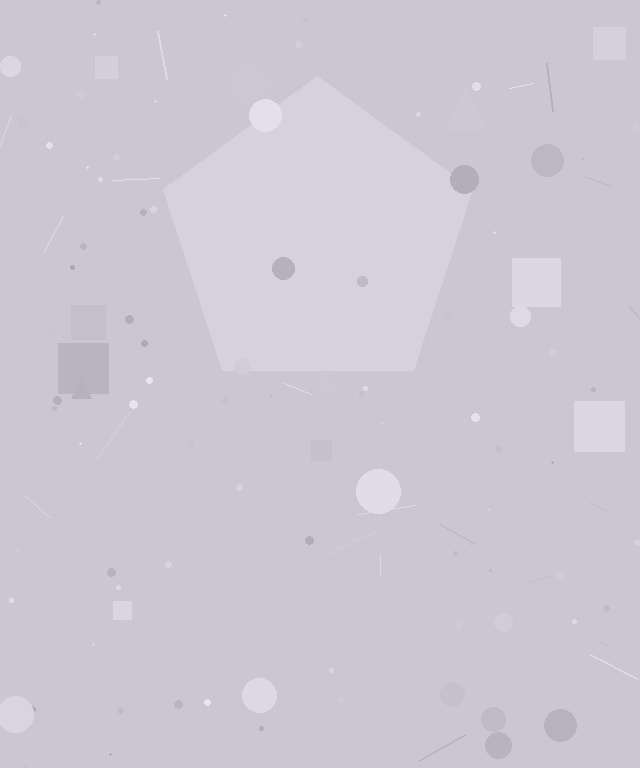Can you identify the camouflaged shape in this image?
The camouflaged shape is a pentagon.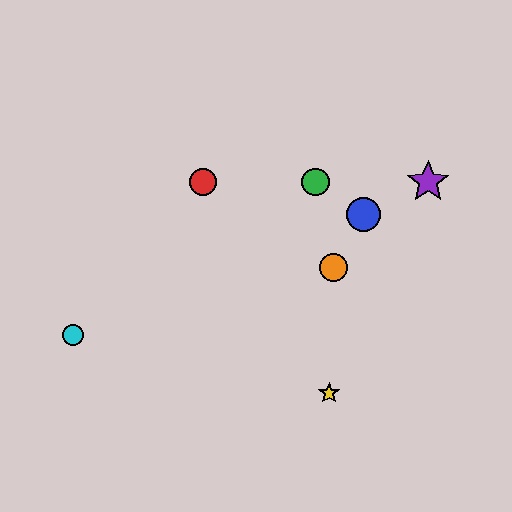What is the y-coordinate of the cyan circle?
The cyan circle is at y≈335.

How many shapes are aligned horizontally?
3 shapes (the red circle, the green circle, the purple star) are aligned horizontally.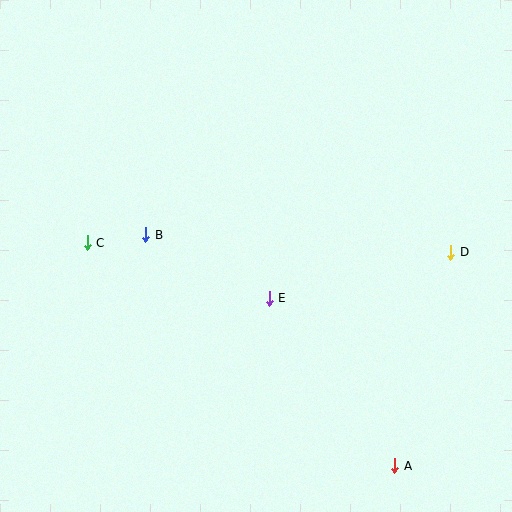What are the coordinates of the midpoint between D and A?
The midpoint between D and A is at (423, 359).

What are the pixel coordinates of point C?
Point C is at (87, 243).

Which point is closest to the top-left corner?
Point C is closest to the top-left corner.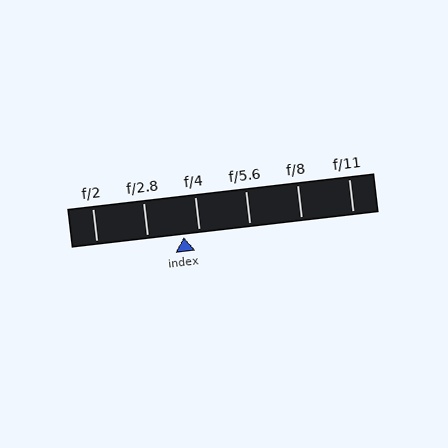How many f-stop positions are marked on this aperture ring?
There are 6 f-stop positions marked.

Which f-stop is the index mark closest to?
The index mark is closest to f/4.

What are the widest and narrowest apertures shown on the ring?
The widest aperture shown is f/2 and the narrowest is f/11.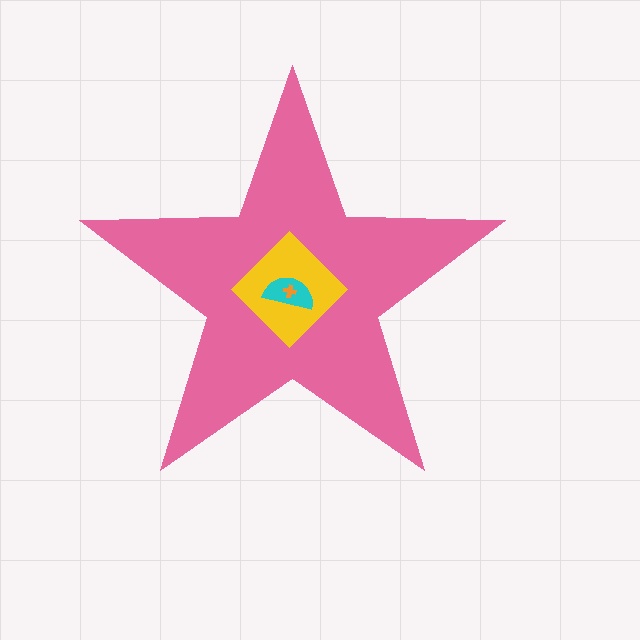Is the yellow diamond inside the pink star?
Yes.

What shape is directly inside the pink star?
The yellow diamond.